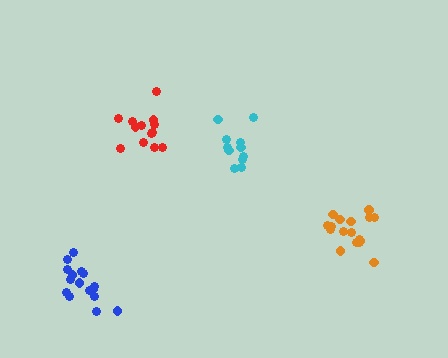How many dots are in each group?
Group 1: 17 dots, Group 2: 16 dots, Group 3: 13 dots, Group 4: 11 dots (57 total).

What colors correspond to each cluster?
The clusters are colored: orange, blue, red, cyan.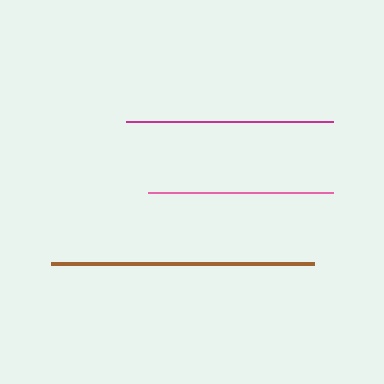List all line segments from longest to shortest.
From longest to shortest: brown, magenta, pink.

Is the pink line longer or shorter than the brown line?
The brown line is longer than the pink line.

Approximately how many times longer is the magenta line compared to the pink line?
The magenta line is approximately 1.1 times the length of the pink line.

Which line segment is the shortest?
The pink line is the shortest at approximately 185 pixels.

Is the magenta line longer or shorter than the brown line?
The brown line is longer than the magenta line.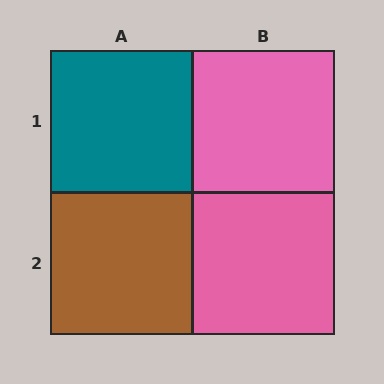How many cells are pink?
2 cells are pink.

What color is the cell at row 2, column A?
Brown.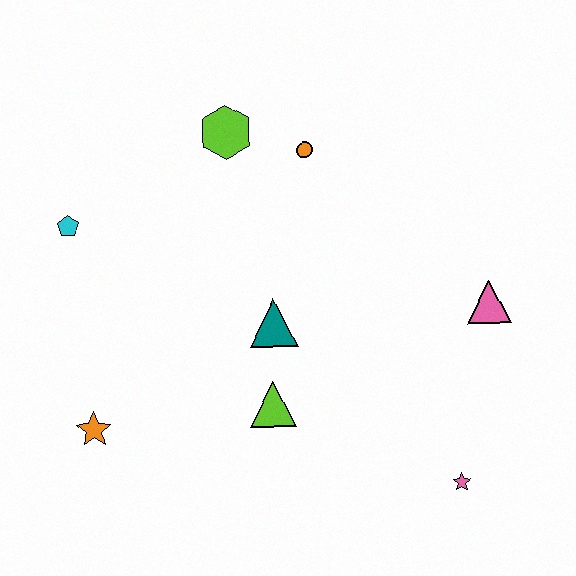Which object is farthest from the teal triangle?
The pink star is farthest from the teal triangle.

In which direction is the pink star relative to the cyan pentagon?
The pink star is to the right of the cyan pentagon.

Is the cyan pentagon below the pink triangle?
No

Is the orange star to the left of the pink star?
Yes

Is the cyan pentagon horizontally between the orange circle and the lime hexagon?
No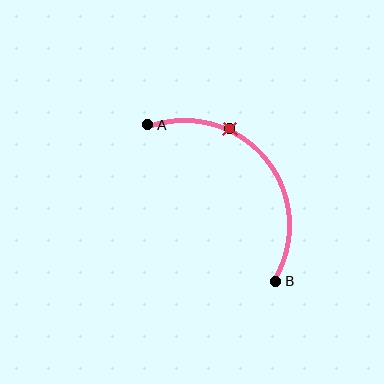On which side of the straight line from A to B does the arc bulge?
The arc bulges above and to the right of the straight line connecting A and B.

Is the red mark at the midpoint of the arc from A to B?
No. The red mark lies on the arc but is closer to endpoint A. The arc midpoint would be at the point on the curve equidistant along the arc from both A and B.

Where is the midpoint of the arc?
The arc midpoint is the point on the curve farthest from the straight line joining A and B. It sits above and to the right of that line.